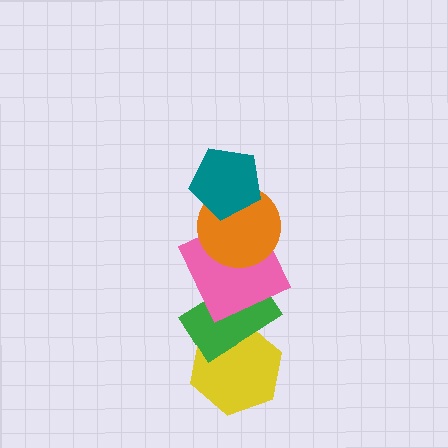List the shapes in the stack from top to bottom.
From top to bottom: the teal pentagon, the orange circle, the pink square, the green rectangle, the yellow hexagon.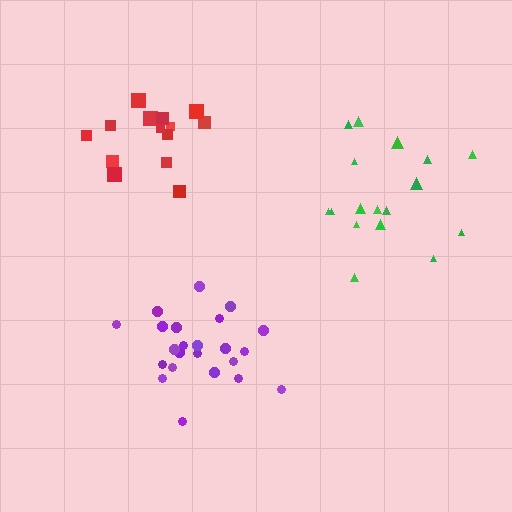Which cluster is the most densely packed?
Red.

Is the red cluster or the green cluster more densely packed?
Red.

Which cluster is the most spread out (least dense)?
Green.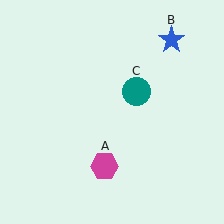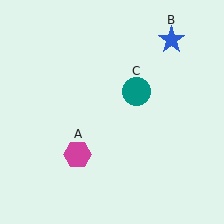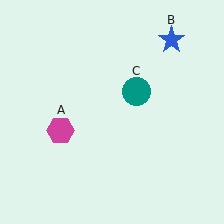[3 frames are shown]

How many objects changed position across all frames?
1 object changed position: magenta hexagon (object A).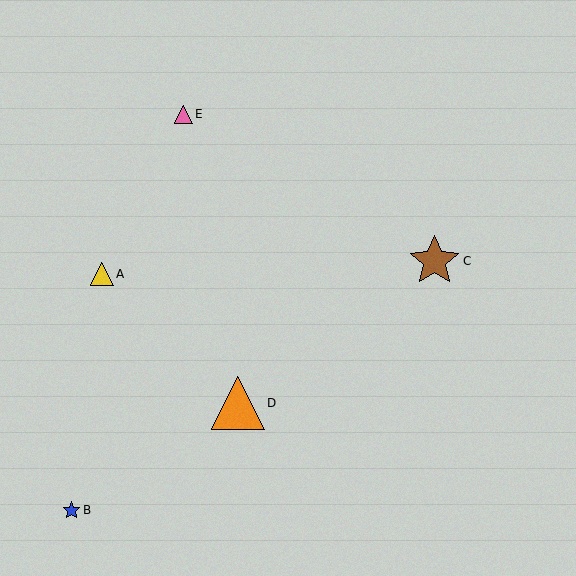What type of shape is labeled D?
Shape D is an orange triangle.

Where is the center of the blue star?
The center of the blue star is at (72, 510).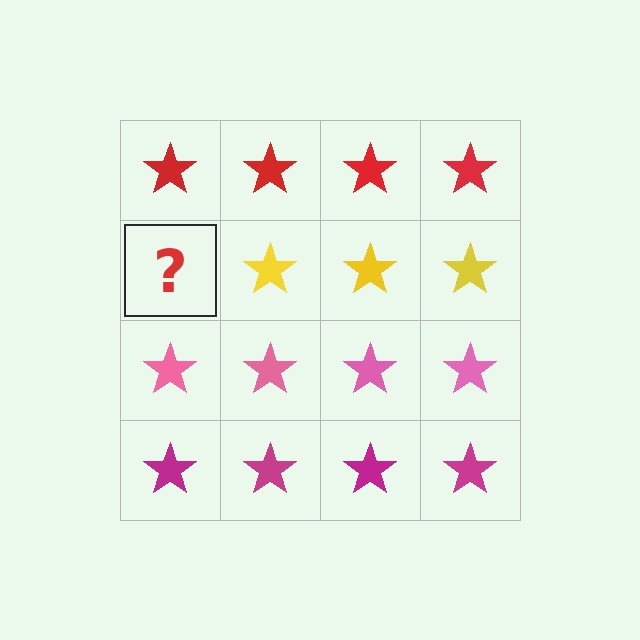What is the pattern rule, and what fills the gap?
The rule is that each row has a consistent color. The gap should be filled with a yellow star.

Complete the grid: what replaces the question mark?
The question mark should be replaced with a yellow star.